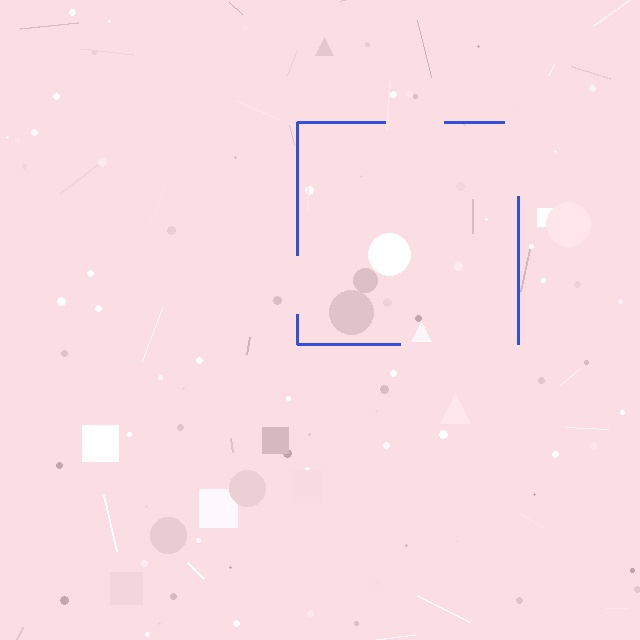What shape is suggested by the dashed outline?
The dashed outline suggests a square.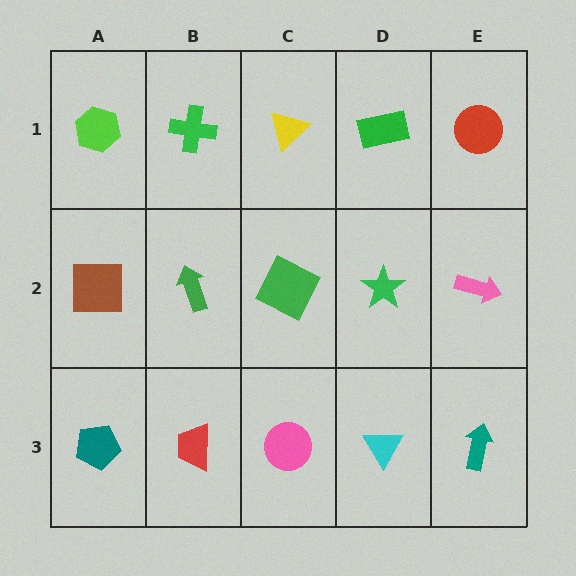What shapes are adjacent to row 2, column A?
A lime hexagon (row 1, column A), a teal pentagon (row 3, column A), a green arrow (row 2, column B).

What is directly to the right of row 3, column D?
A teal arrow.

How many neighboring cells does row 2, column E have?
3.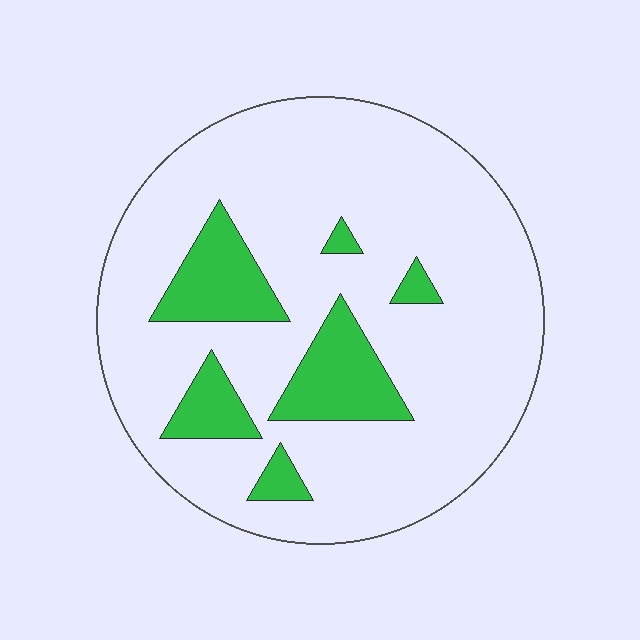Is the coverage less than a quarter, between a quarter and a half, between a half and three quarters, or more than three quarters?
Less than a quarter.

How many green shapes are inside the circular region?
6.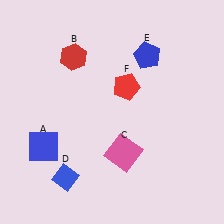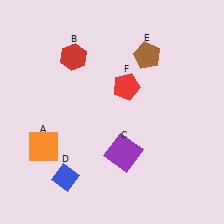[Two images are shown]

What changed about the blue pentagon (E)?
In Image 1, E is blue. In Image 2, it changed to brown.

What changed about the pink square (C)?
In Image 1, C is pink. In Image 2, it changed to purple.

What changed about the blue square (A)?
In Image 1, A is blue. In Image 2, it changed to orange.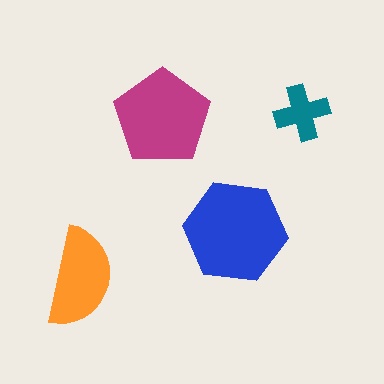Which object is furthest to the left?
The orange semicircle is leftmost.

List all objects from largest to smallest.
The blue hexagon, the magenta pentagon, the orange semicircle, the teal cross.